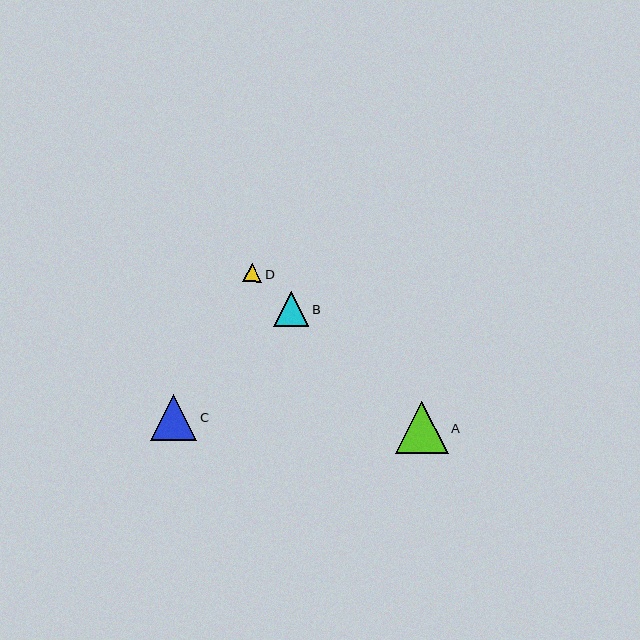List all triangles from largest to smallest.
From largest to smallest: A, C, B, D.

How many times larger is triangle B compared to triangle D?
Triangle B is approximately 1.9 times the size of triangle D.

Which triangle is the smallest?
Triangle D is the smallest with a size of approximately 19 pixels.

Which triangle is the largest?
Triangle A is the largest with a size of approximately 53 pixels.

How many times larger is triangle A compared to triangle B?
Triangle A is approximately 1.5 times the size of triangle B.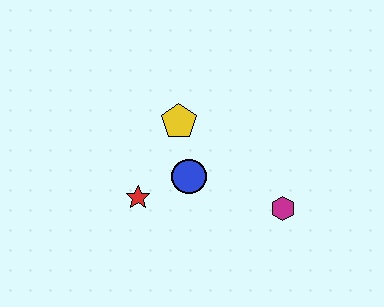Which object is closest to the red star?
The blue circle is closest to the red star.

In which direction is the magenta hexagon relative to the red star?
The magenta hexagon is to the right of the red star.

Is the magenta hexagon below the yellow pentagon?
Yes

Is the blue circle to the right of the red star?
Yes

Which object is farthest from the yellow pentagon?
The magenta hexagon is farthest from the yellow pentagon.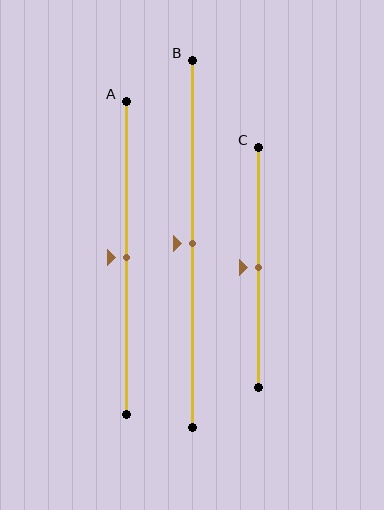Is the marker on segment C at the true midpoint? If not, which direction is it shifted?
Yes, the marker on segment C is at the true midpoint.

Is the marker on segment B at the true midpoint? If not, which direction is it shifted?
Yes, the marker on segment B is at the true midpoint.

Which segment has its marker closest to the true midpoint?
Segment A has its marker closest to the true midpoint.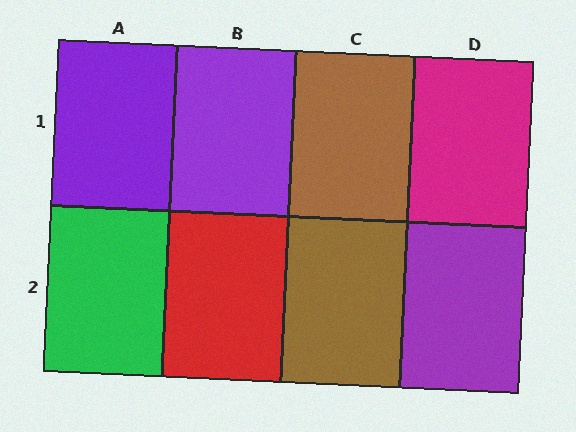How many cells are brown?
2 cells are brown.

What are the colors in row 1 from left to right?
Purple, purple, brown, magenta.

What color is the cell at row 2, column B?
Red.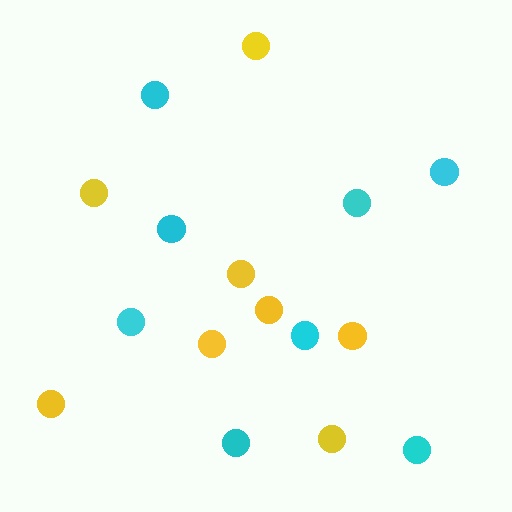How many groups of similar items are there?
There are 2 groups: one group of cyan circles (8) and one group of yellow circles (8).